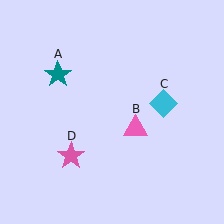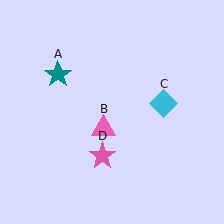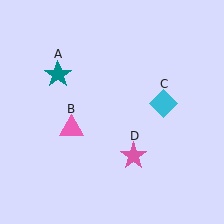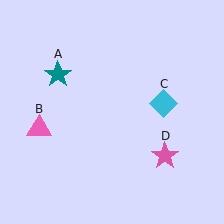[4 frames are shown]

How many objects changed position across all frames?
2 objects changed position: pink triangle (object B), pink star (object D).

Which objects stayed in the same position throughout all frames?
Teal star (object A) and cyan diamond (object C) remained stationary.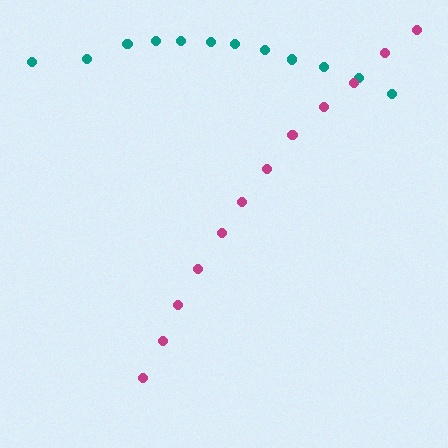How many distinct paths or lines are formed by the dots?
There are 2 distinct paths.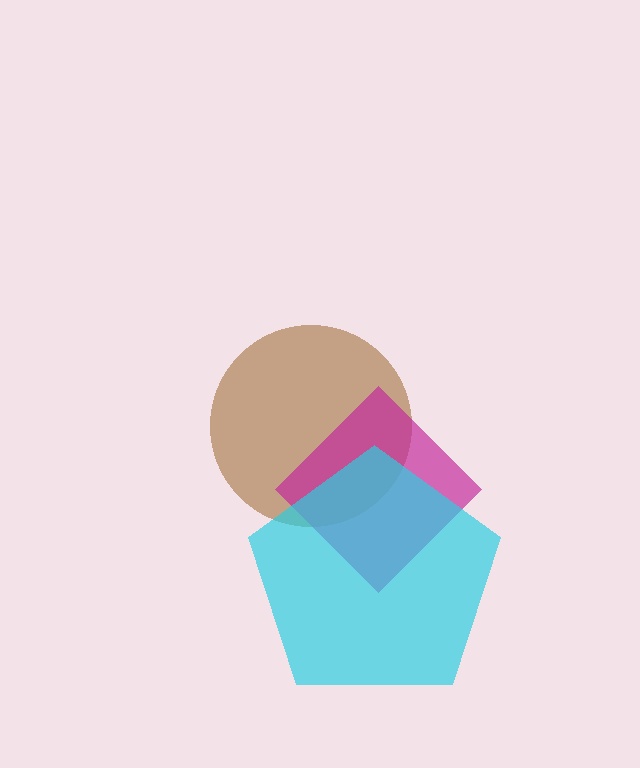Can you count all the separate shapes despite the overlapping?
Yes, there are 3 separate shapes.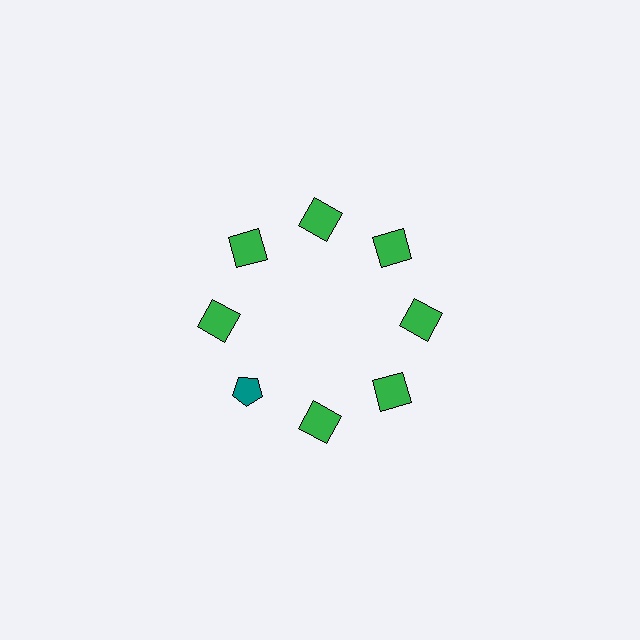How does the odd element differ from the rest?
It differs in both color (teal instead of green) and shape (pentagon instead of square).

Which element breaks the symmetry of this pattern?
The teal pentagon at roughly the 8 o'clock position breaks the symmetry. All other shapes are green squares.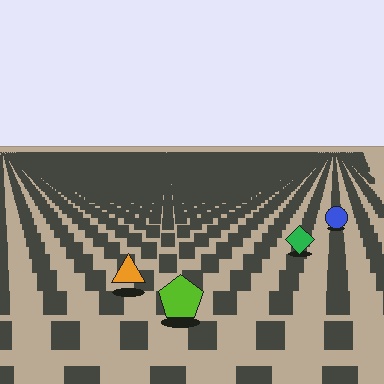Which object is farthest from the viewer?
The blue circle is farthest from the viewer. It appears smaller and the ground texture around it is denser.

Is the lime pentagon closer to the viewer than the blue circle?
Yes. The lime pentagon is closer — you can tell from the texture gradient: the ground texture is coarser near it.